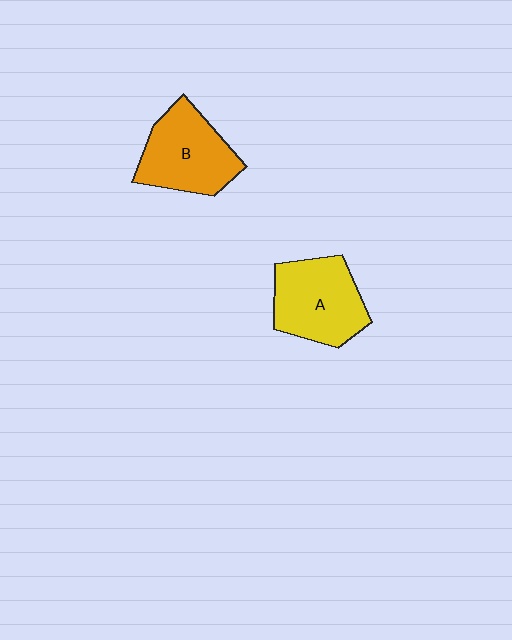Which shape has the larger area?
Shape A (yellow).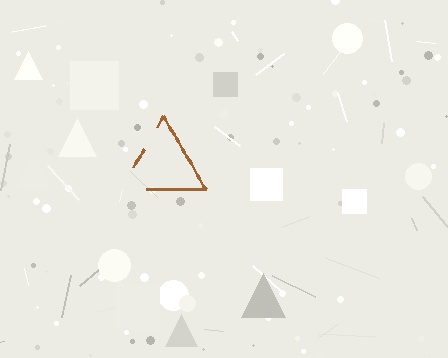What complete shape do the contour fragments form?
The contour fragments form a triangle.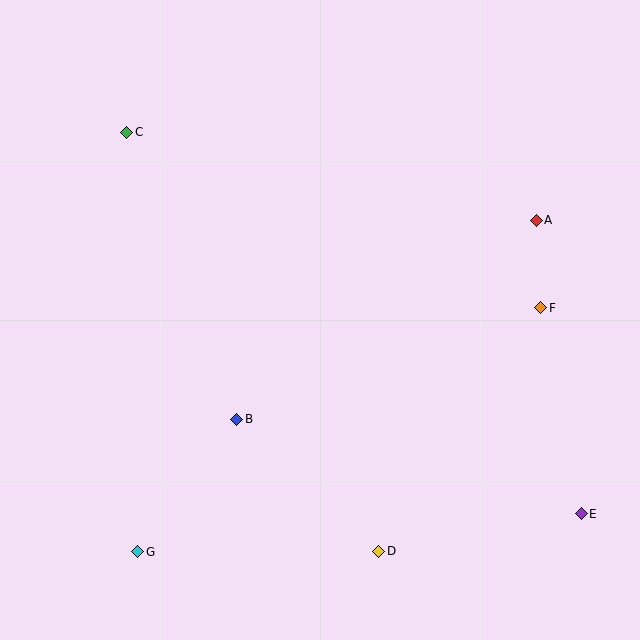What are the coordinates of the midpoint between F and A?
The midpoint between F and A is at (538, 264).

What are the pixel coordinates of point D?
Point D is at (379, 551).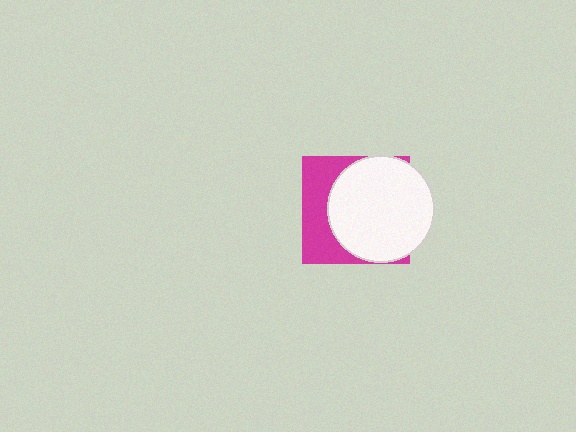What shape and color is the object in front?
The object in front is a white circle.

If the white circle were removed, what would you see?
You would see the complete magenta square.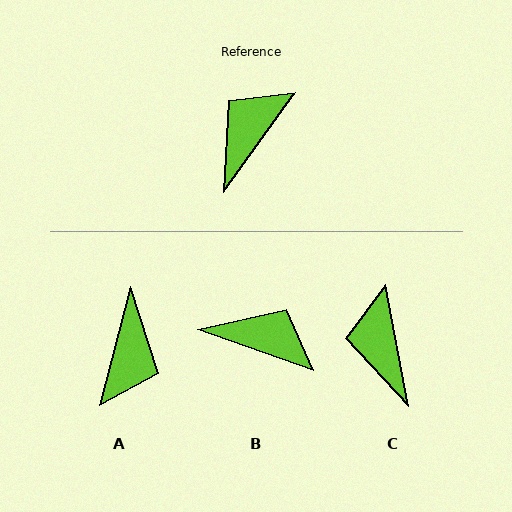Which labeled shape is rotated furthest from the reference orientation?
A, about 159 degrees away.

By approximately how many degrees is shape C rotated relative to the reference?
Approximately 46 degrees counter-clockwise.